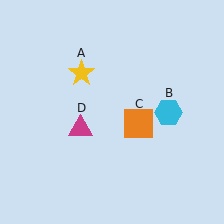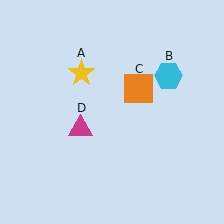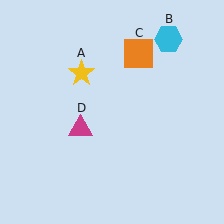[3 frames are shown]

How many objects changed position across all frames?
2 objects changed position: cyan hexagon (object B), orange square (object C).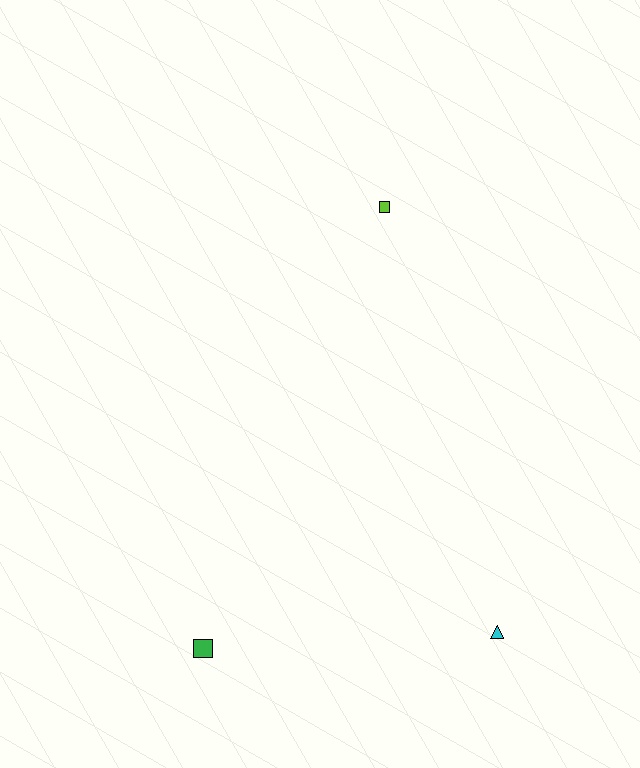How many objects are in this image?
There are 3 objects.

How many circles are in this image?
There are no circles.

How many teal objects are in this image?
There are no teal objects.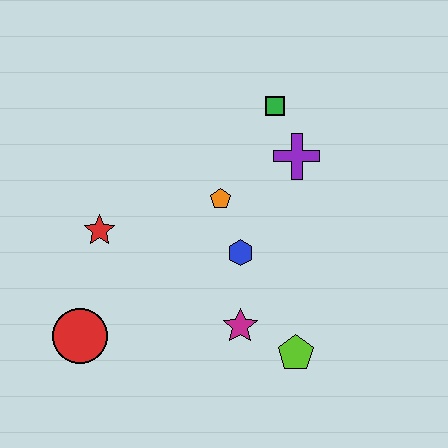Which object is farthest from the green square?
The red circle is farthest from the green square.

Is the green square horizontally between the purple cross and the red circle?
Yes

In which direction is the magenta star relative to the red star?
The magenta star is to the right of the red star.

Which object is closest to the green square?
The purple cross is closest to the green square.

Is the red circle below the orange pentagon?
Yes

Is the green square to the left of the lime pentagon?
Yes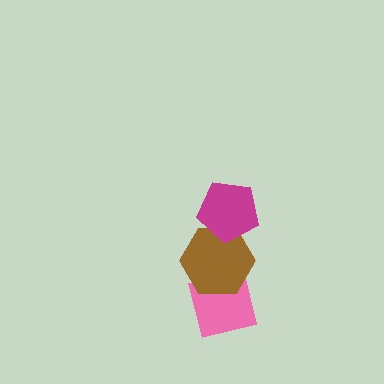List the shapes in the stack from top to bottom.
From top to bottom: the magenta pentagon, the brown hexagon, the pink square.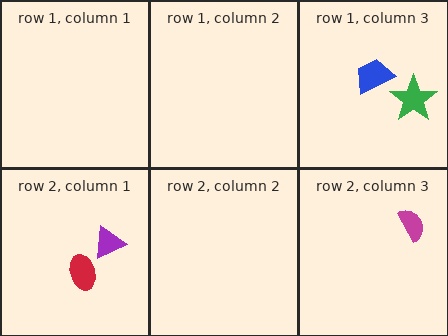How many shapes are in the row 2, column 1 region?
2.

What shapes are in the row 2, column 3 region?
The magenta semicircle.